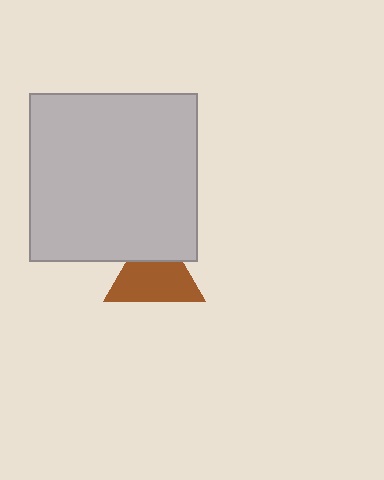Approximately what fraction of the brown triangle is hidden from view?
Roughly 30% of the brown triangle is hidden behind the light gray square.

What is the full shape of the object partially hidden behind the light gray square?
The partially hidden object is a brown triangle.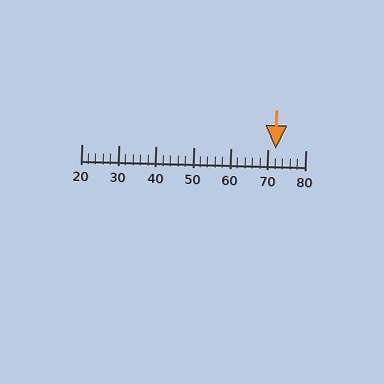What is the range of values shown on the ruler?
The ruler shows values from 20 to 80.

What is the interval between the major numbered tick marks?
The major tick marks are spaced 10 units apart.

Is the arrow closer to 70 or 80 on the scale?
The arrow is closer to 70.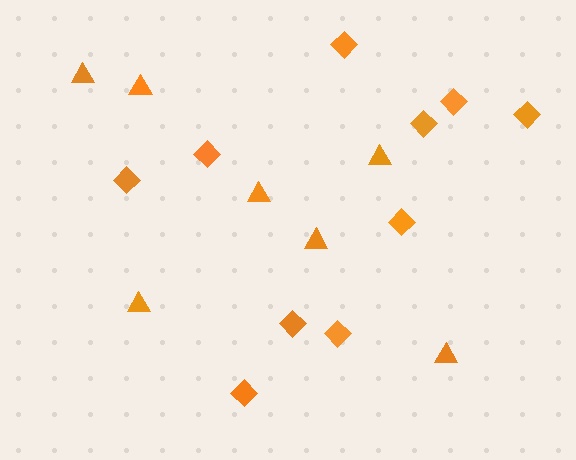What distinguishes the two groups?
There are 2 groups: one group of triangles (7) and one group of diamonds (10).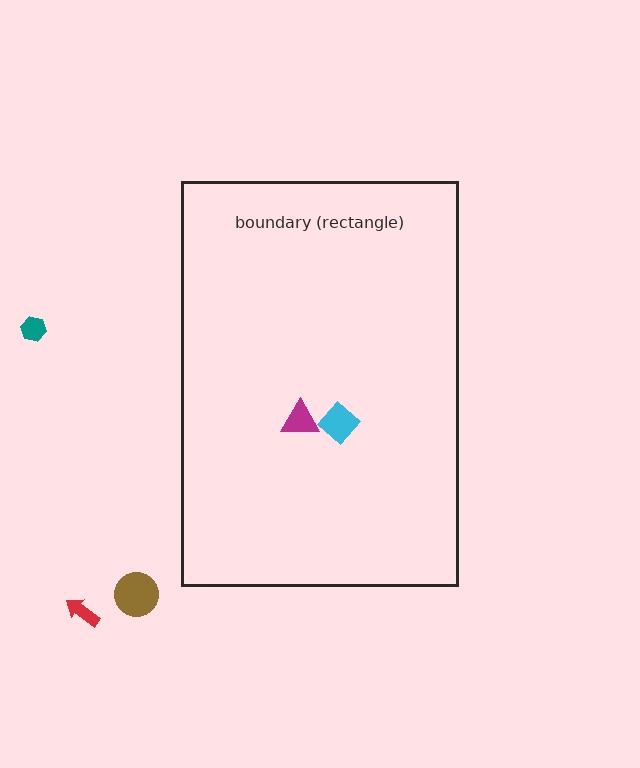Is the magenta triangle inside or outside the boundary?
Inside.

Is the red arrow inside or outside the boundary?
Outside.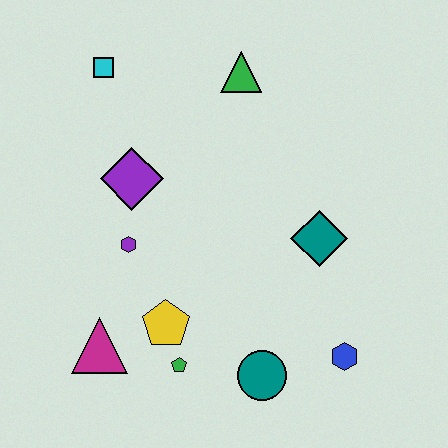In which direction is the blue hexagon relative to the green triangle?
The blue hexagon is below the green triangle.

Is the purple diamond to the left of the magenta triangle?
No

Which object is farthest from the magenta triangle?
The green triangle is farthest from the magenta triangle.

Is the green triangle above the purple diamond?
Yes